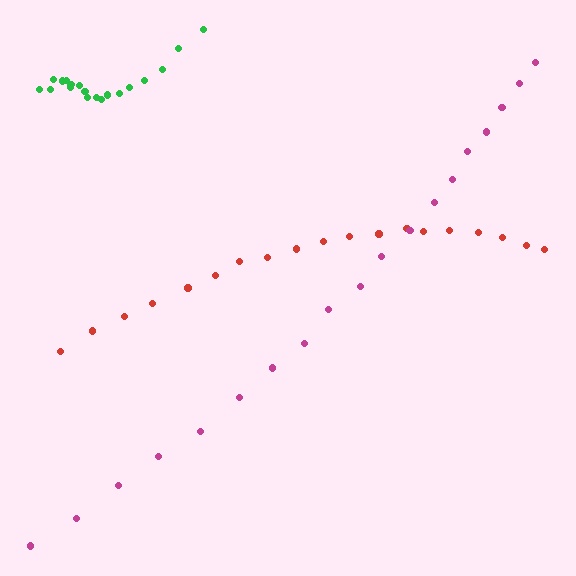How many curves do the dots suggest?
There are 3 distinct paths.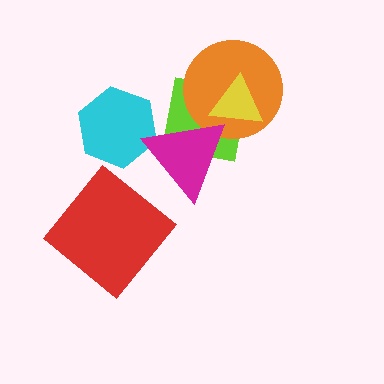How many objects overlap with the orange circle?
3 objects overlap with the orange circle.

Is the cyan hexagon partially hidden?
Yes, it is partially covered by another shape.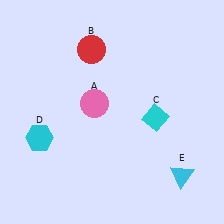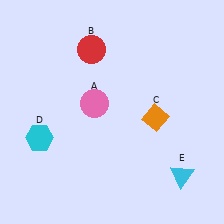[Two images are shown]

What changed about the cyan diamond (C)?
In Image 1, C is cyan. In Image 2, it changed to orange.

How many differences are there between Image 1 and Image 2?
There is 1 difference between the two images.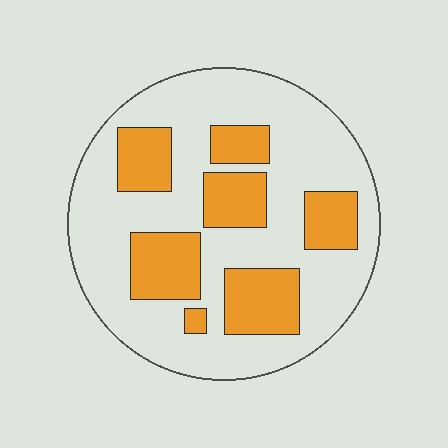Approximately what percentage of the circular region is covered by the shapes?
Approximately 30%.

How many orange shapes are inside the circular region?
7.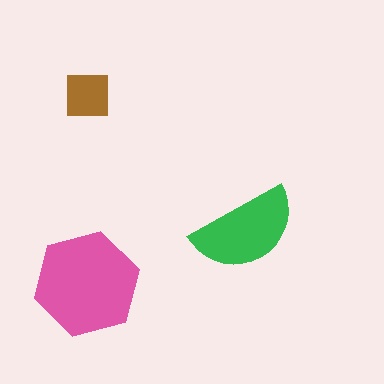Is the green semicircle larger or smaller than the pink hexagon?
Smaller.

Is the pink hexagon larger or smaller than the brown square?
Larger.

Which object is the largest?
The pink hexagon.